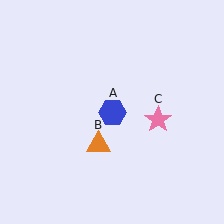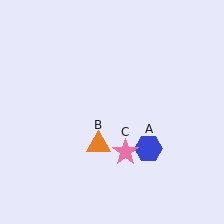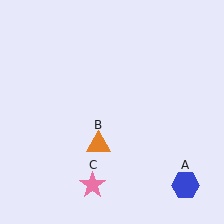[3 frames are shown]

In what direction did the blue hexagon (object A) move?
The blue hexagon (object A) moved down and to the right.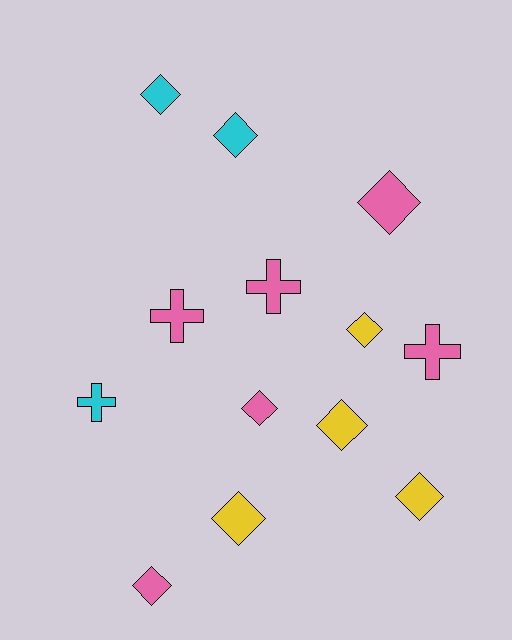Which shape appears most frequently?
Diamond, with 9 objects.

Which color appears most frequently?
Pink, with 6 objects.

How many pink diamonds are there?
There are 3 pink diamonds.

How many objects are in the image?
There are 13 objects.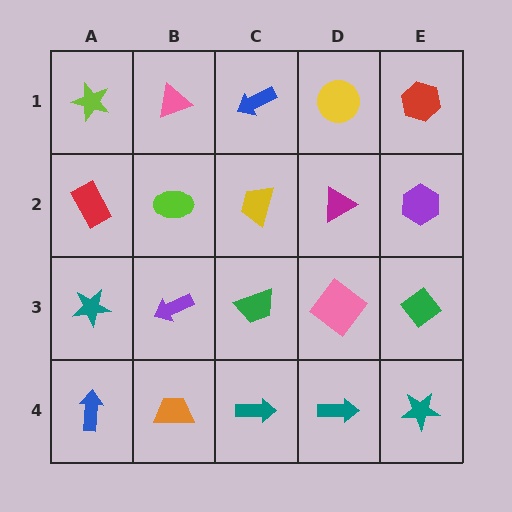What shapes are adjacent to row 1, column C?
A yellow trapezoid (row 2, column C), a pink triangle (row 1, column B), a yellow circle (row 1, column D).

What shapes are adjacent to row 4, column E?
A green diamond (row 3, column E), a teal arrow (row 4, column D).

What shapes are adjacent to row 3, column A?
A red rectangle (row 2, column A), a blue arrow (row 4, column A), a purple arrow (row 3, column B).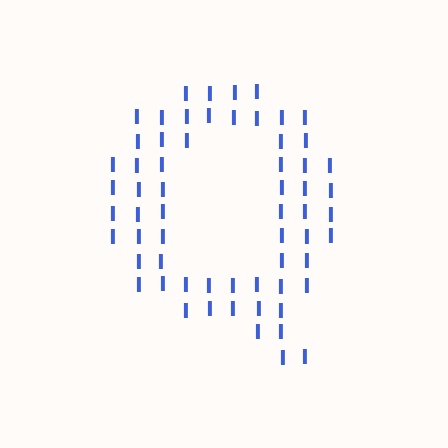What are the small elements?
The small elements are letter I's.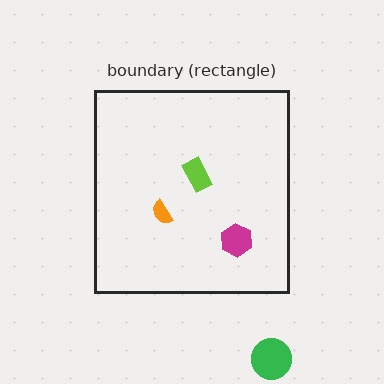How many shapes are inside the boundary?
3 inside, 1 outside.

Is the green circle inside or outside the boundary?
Outside.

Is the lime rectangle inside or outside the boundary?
Inside.